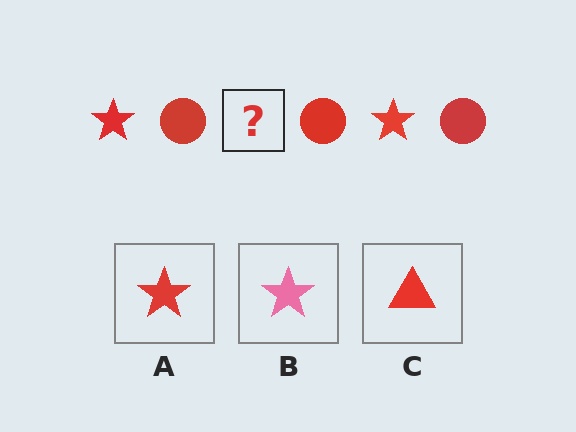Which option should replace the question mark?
Option A.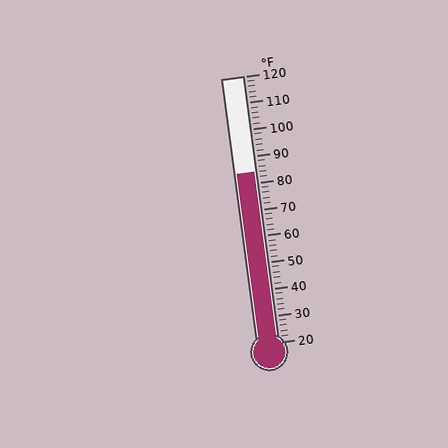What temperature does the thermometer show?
The thermometer shows approximately 84°F.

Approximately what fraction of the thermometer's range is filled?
The thermometer is filled to approximately 65% of its range.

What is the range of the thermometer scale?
The thermometer scale ranges from 20°F to 120°F.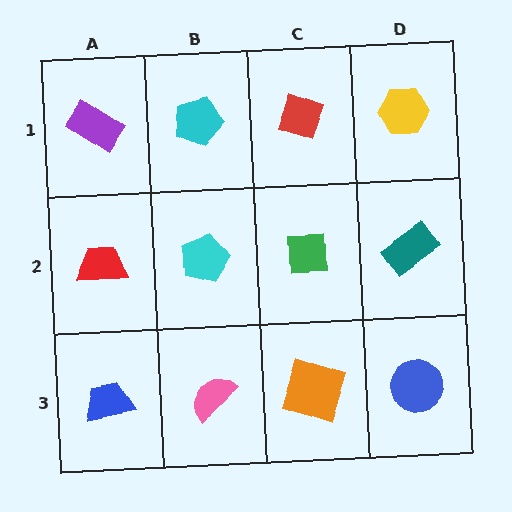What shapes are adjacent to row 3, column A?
A red trapezoid (row 2, column A), a pink semicircle (row 3, column B).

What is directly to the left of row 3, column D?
An orange square.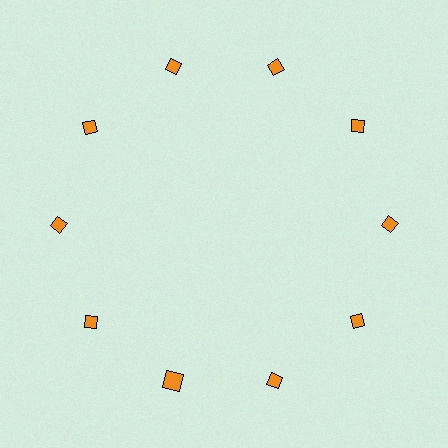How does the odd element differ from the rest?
It has a different shape: square instead of diamond.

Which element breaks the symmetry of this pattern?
The orange square at roughly the 7 o'clock position breaks the symmetry. All other shapes are orange diamonds.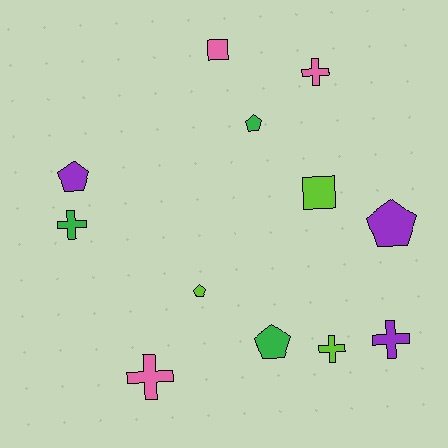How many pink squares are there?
There is 1 pink square.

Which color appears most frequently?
Purple, with 3 objects.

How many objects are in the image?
There are 12 objects.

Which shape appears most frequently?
Pentagon, with 5 objects.